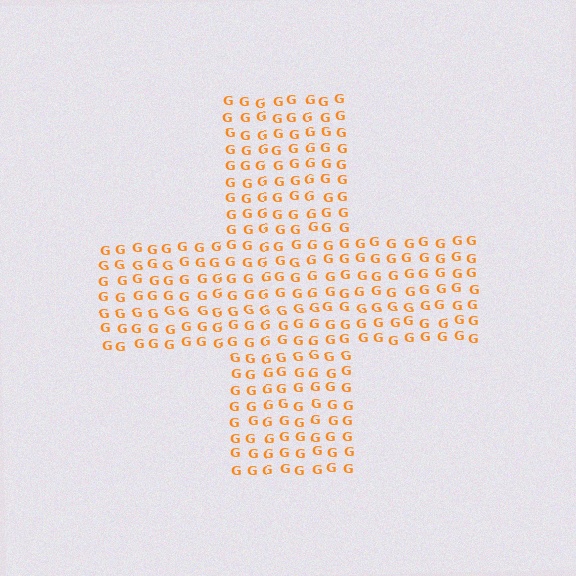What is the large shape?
The large shape is a cross.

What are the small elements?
The small elements are letter G's.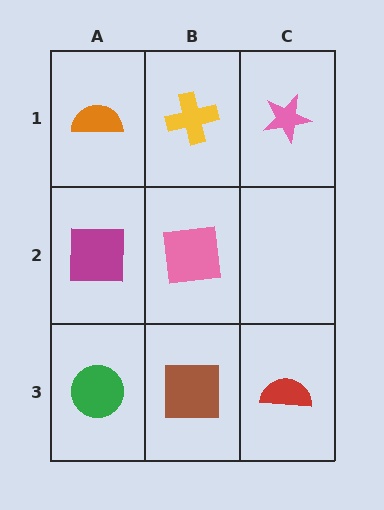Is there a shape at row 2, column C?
No, that cell is empty.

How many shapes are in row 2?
2 shapes.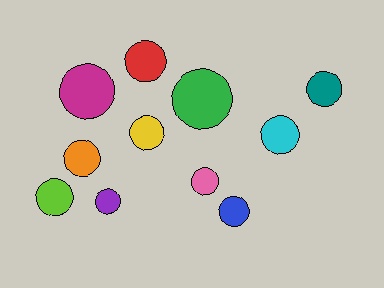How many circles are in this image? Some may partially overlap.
There are 11 circles.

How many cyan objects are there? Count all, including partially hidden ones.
There is 1 cyan object.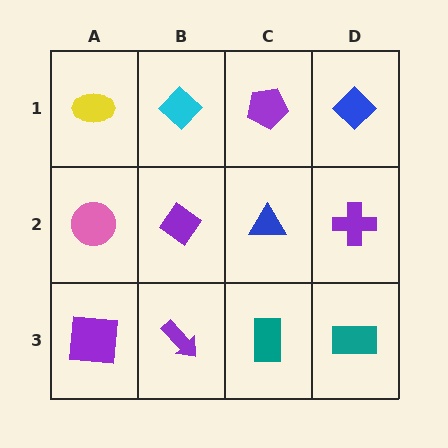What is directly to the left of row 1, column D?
A purple pentagon.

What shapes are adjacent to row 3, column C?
A blue triangle (row 2, column C), a purple arrow (row 3, column B), a teal rectangle (row 3, column D).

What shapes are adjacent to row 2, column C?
A purple pentagon (row 1, column C), a teal rectangle (row 3, column C), a purple diamond (row 2, column B), a purple cross (row 2, column D).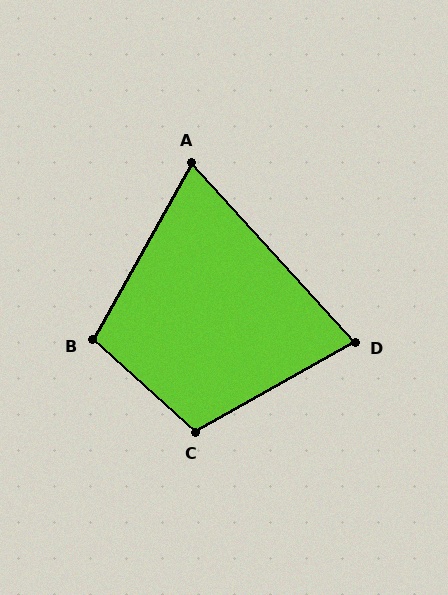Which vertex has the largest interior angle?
C, at approximately 108 degrees.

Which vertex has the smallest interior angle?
A, at approximately 72 degrees.